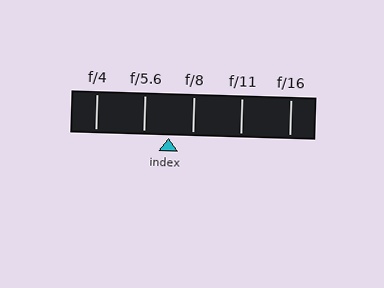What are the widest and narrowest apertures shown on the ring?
The widest aperture shown is f/4 and the narrowest is f/16.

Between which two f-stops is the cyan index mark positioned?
The index mark is between f/5.6 and f/8.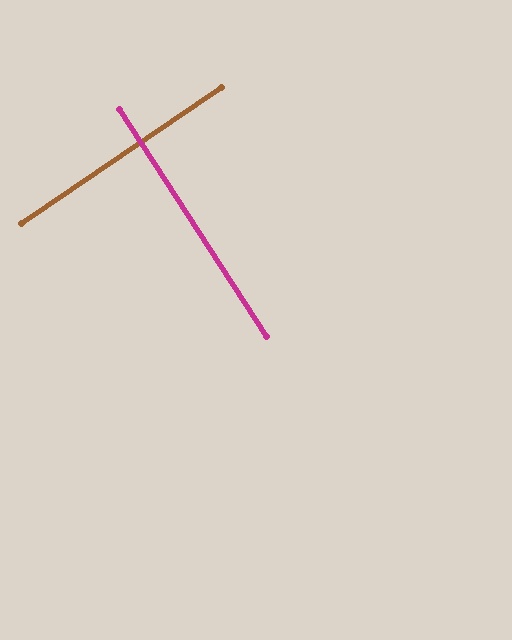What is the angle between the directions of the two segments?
Approximately 89 degrees.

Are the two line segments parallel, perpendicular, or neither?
Perpendicular — they meet at approximately 89°.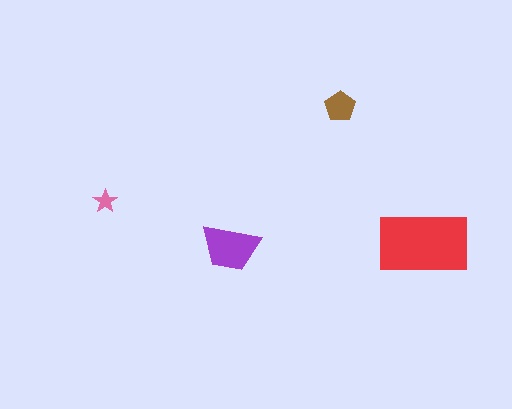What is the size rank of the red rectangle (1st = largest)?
1st.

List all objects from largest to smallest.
The red rectangle, the purple trapezoid, the brown pentagon, the pink star.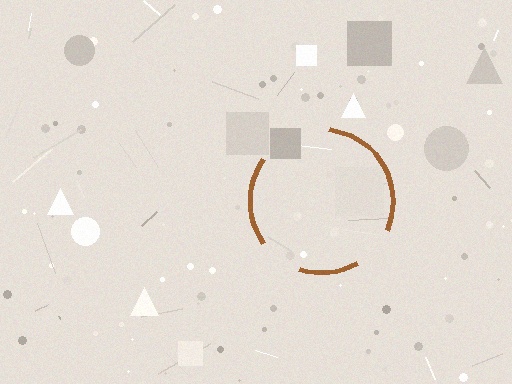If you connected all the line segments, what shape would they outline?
They would outline a circle.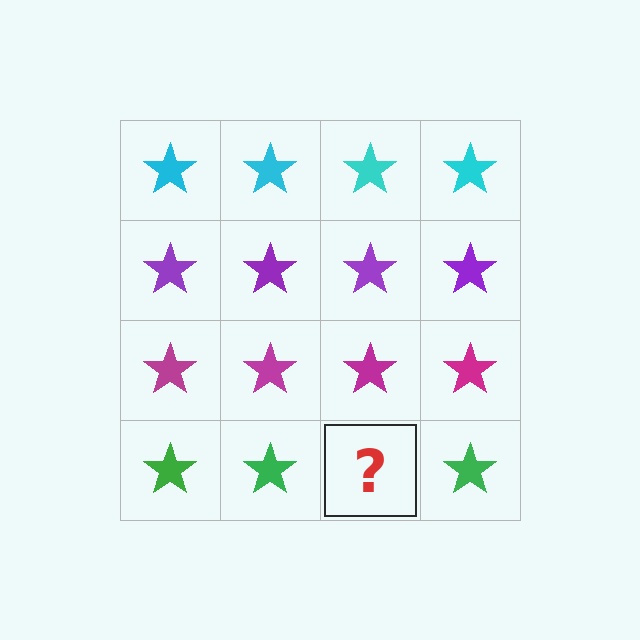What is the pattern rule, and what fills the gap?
The rule is that each row has a consistent color. The gap should be filled with a green star.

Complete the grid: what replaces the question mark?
The question mark should be replaced with a green star.